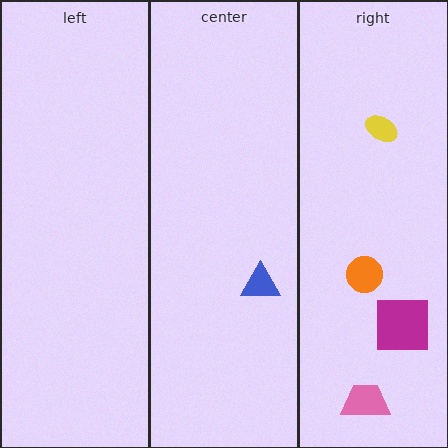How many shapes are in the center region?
1.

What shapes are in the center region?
The blue triangle.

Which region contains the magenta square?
The right region.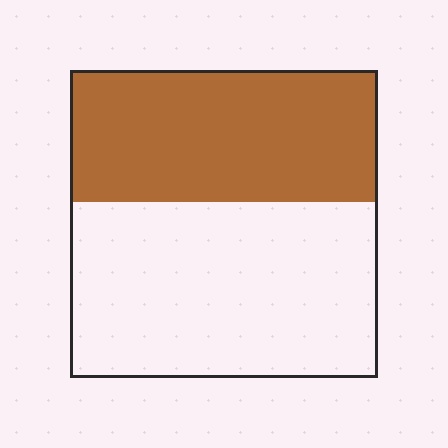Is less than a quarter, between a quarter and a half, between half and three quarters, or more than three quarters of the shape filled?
Between a quarter and a half.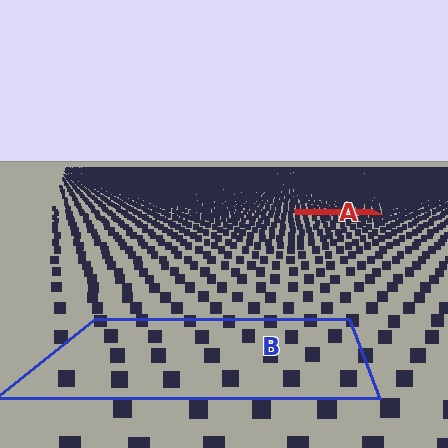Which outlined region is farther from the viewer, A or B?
Region A is farther from the viewer — the texture elements inside it appear smaller and more densely packed.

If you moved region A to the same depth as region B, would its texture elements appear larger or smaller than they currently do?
They would appear larger. At a closer depth, the same texture elements are projected at a bigger on-screen size.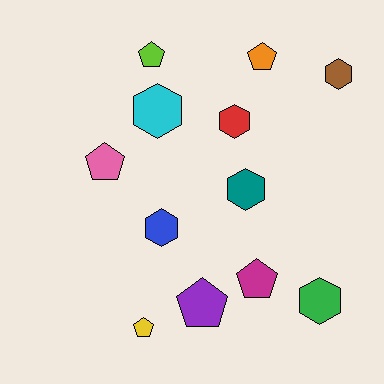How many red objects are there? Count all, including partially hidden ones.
There is 1 red object.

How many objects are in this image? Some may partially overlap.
There are 12 objects.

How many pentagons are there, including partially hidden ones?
There are 6 pentagons.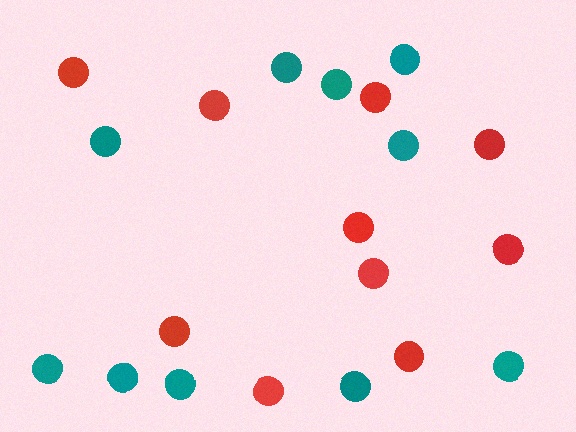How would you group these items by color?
There are 2 groups: one group of teal circles (10) and one group of red circles (10).